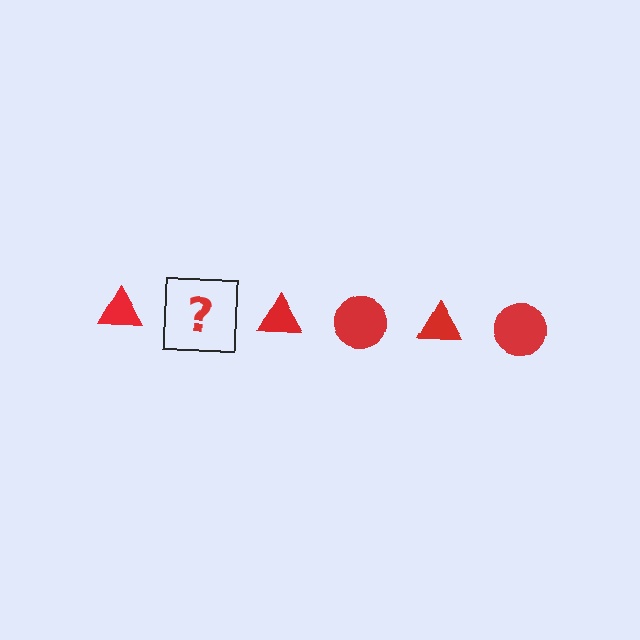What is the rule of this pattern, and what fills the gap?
The rule is that the pattern cycles through triangle, circle shapes in red. The gap should be filled with a red circle.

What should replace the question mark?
The question mark should be replaced with a red circle.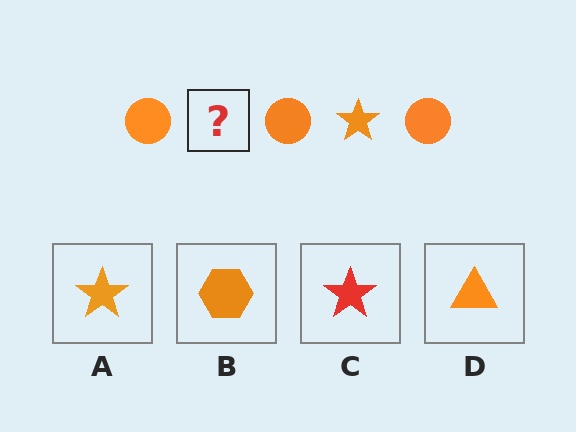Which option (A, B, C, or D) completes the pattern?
A.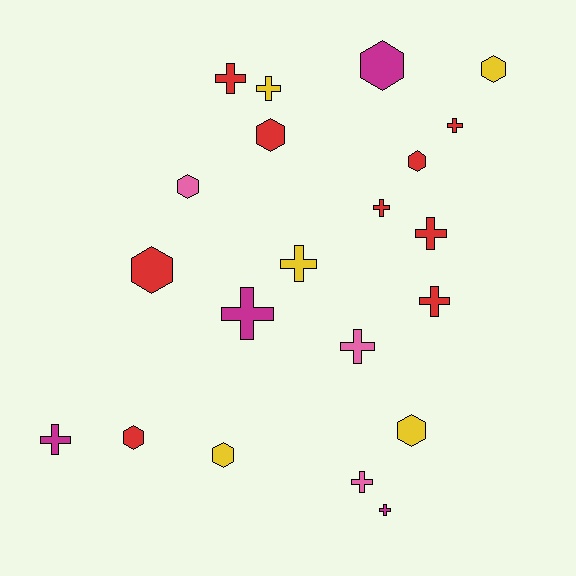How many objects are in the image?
There are 21 objects.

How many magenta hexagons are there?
There is 1 magenta hexagon.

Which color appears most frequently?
Red, with 9 objects.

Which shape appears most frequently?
Cross, with 12 objects.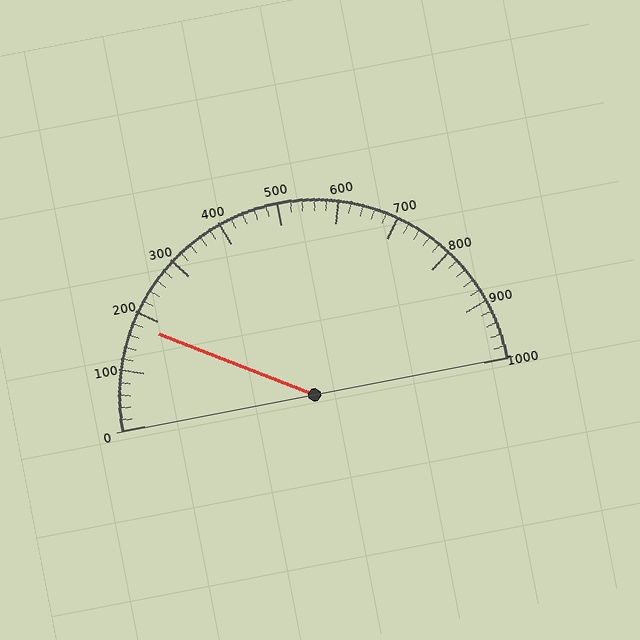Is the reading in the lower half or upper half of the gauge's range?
The reading is in the lower half of the range (0 to 1000).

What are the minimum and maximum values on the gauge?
The gauge ranges from 0 to 1000.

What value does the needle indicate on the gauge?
The needle indicates approximately 180.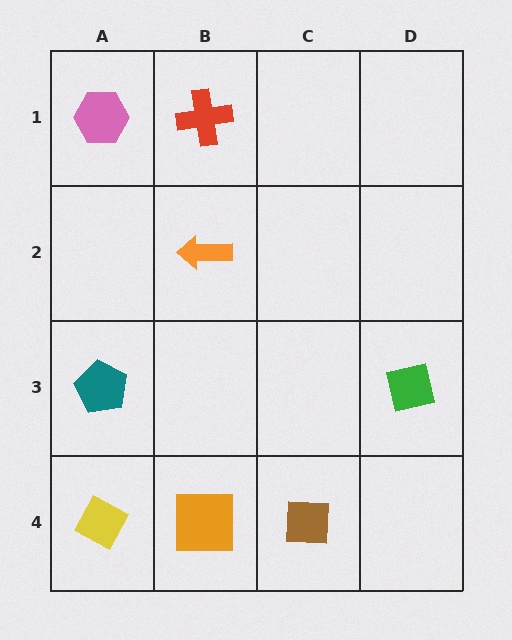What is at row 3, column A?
A teal pentagon.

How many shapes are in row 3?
2 shapes.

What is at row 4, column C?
A brown square.